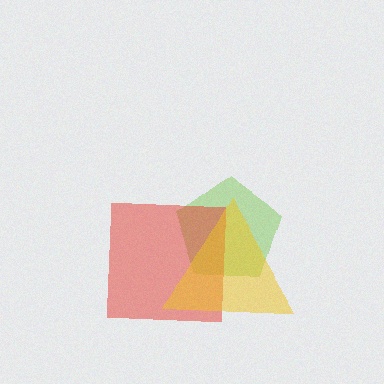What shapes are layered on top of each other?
The layered shapes are: a lime pentagon, a red square, a yellow triangle.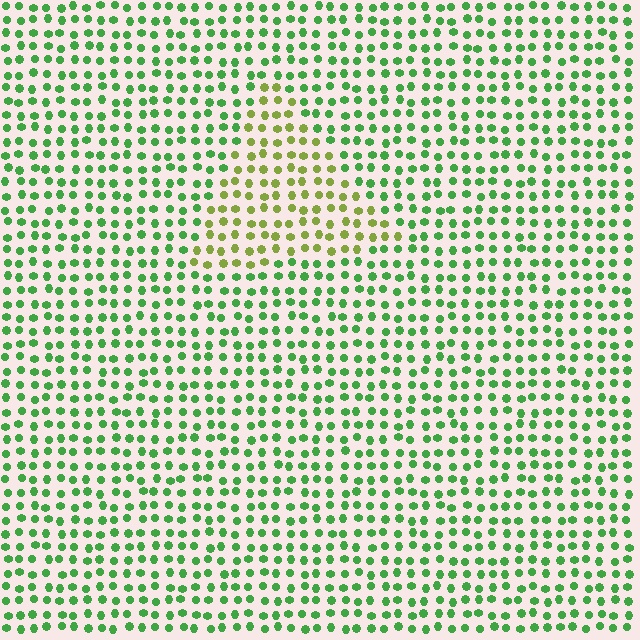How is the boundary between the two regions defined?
The boundary is defined purely by a slight shift in hue (about 42 degrees). Spacing, size, and orientation are identical on both sides.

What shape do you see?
I see a triangle.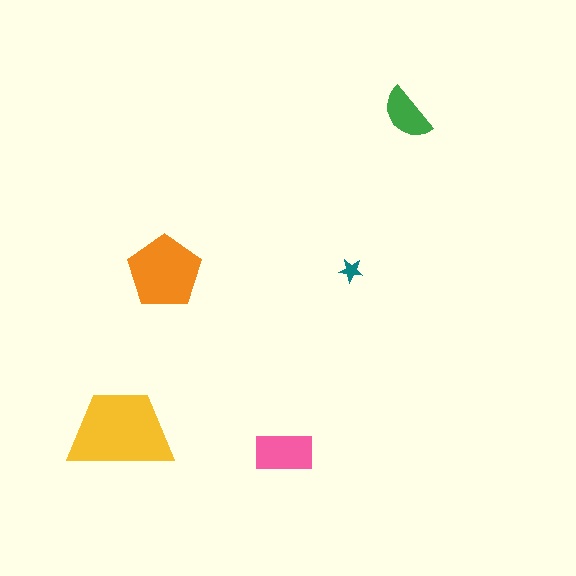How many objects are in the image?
There are 5 objects in the image.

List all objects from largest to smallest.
The yellow trapezoid, the orange pentagon, the pink rectangle, the green semicircle, the teal star.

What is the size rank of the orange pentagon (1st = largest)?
2nd.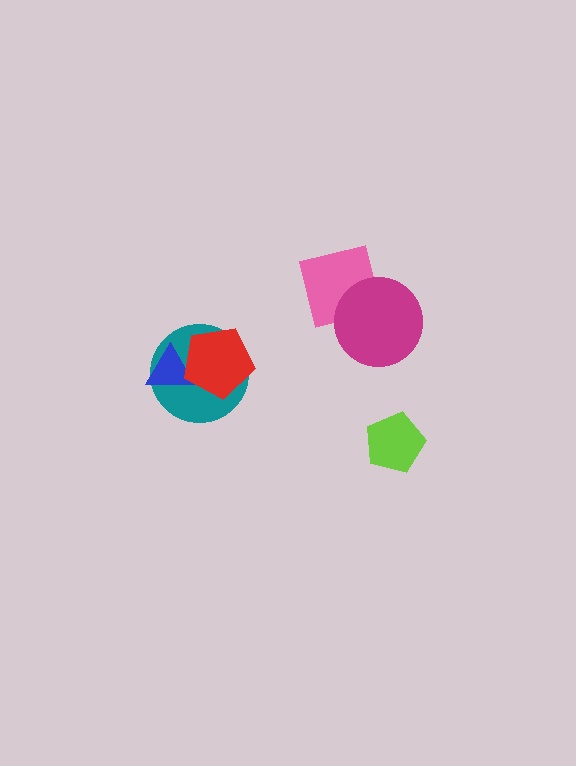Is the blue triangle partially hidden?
Yes, it is partially covered by another shape.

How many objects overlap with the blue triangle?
2 objects overlap with the blue triangle.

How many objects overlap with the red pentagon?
2 objects overlap with the red pentagon.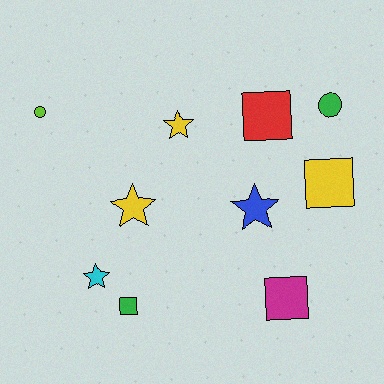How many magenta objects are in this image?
There is 1 magenta object.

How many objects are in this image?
There are 10 objects.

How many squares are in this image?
There are 4 squares.